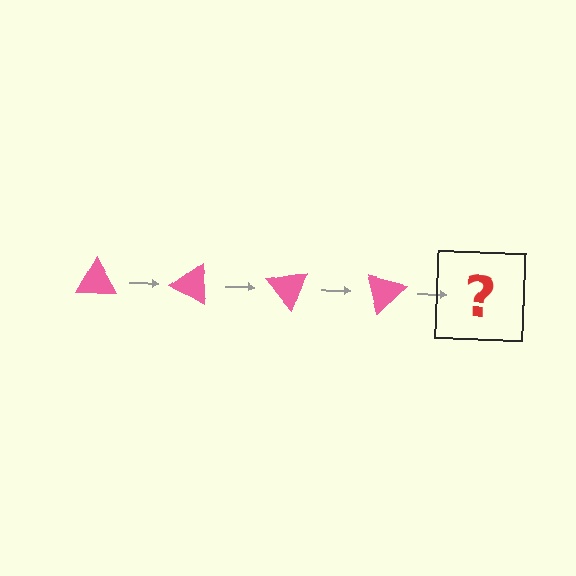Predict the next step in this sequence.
The next step is a pink triangle rotated 100 degrees.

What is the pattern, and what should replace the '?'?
The pattern is that the triangle rotates 25 degrees each step. The '?' should be a pink triangle rotated 100 degrees.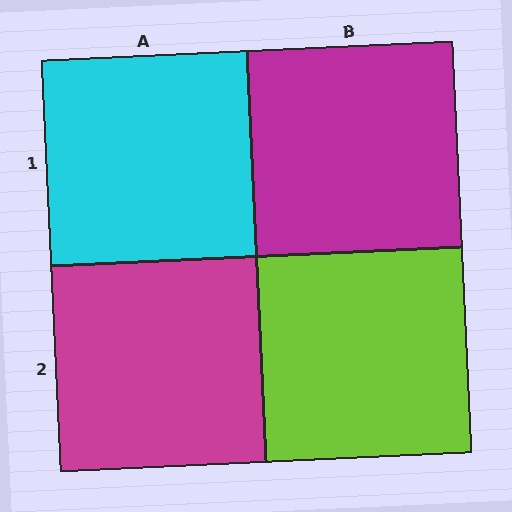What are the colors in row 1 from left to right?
Cyan, magenta.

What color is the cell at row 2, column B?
Lime.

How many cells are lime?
1 cell is lime.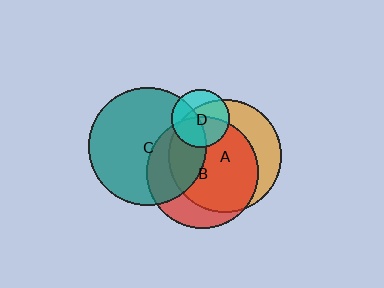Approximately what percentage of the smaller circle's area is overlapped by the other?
Approximately 50%.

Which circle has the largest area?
Circle C (teal).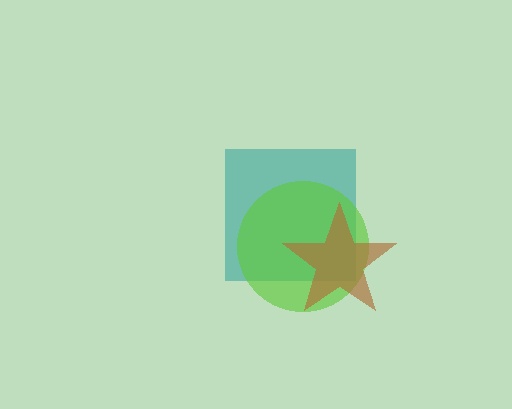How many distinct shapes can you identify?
There are 3 distinct shapes: a teal square, a lime circle, a brown star.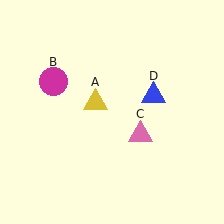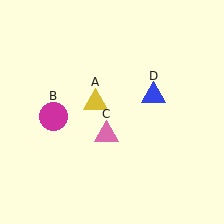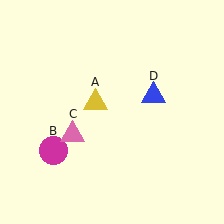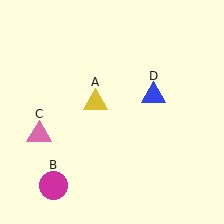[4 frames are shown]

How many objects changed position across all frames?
2 objects changed position: magenta circle (object B), pink triangle (object C).